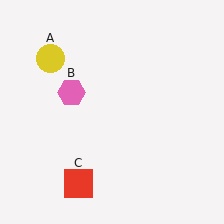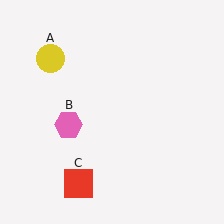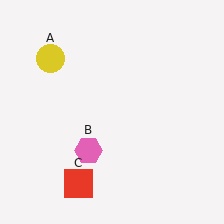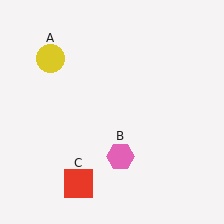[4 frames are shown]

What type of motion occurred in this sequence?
The pink hexagon (object B) rotated counterclockwise around the center of the scene.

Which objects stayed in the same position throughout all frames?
Yellow circle (object A) and red square (object C) remained stationary.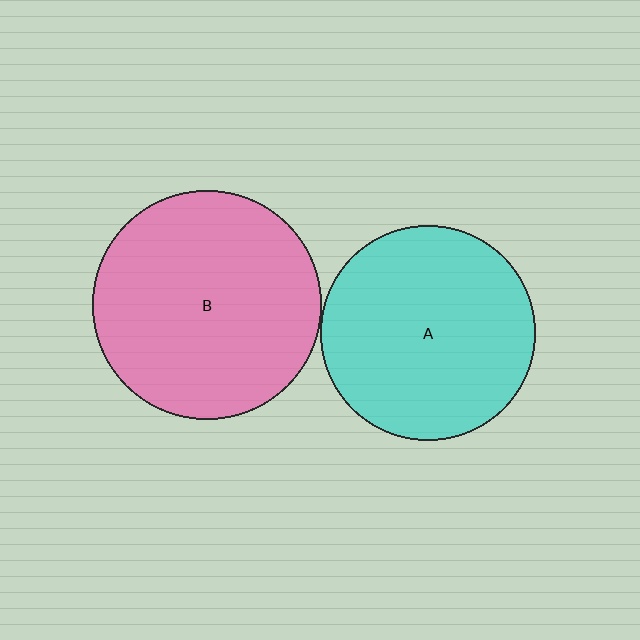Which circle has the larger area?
Circle B (pink).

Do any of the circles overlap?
No, none of the circles overlap.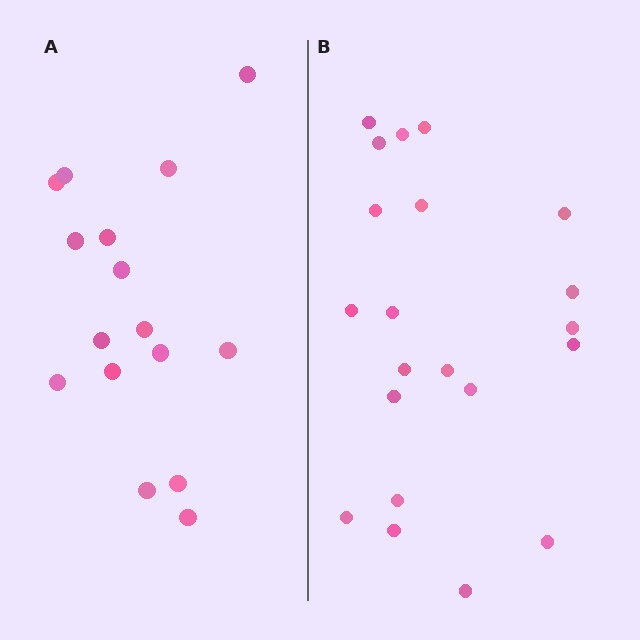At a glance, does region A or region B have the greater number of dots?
Region B (the right region) has more dots.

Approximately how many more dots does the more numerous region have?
Region B has about 5 more dots than region A.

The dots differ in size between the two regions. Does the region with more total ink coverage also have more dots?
No. Region A has more total ink coverage because its dots are larger, but region B actually contains more individual dots. Total area can be misleading — the number of items is what matters here.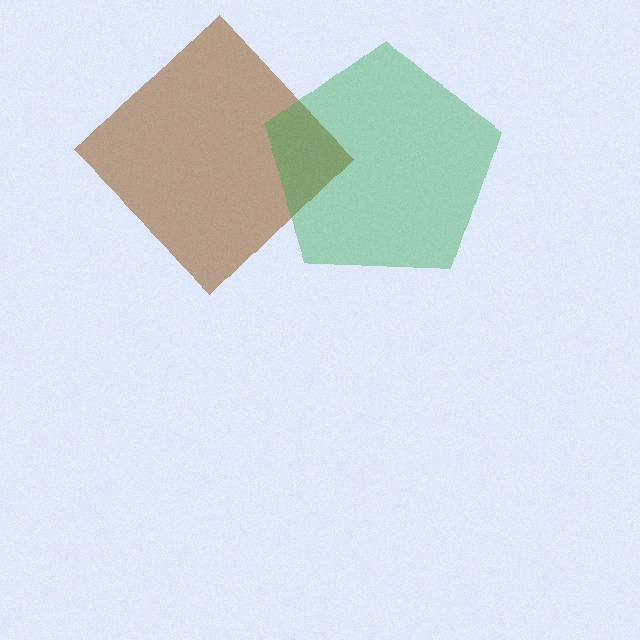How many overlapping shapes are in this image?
There are 2 overlapping shapes in the image.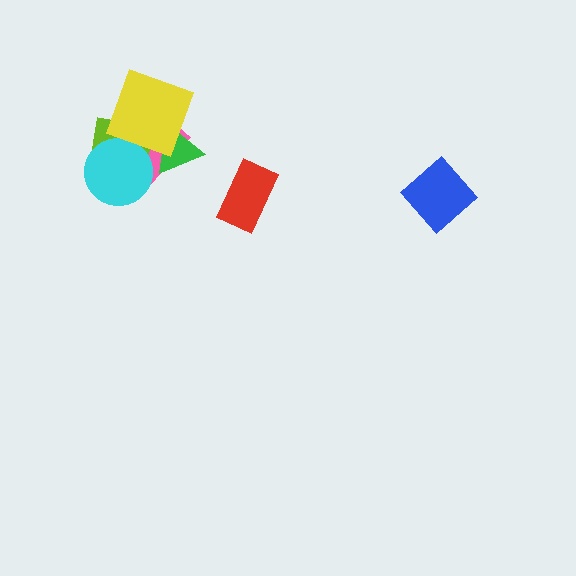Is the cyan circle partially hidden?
Yes, it is partially covered by another shape.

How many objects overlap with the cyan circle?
3 objects overlap with the cyan circle.